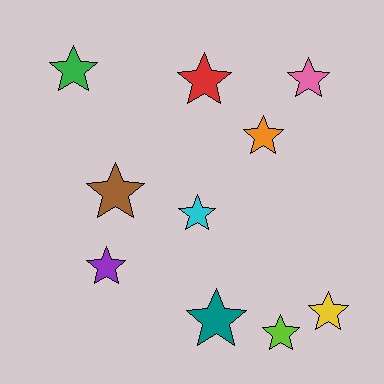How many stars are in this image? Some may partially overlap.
There are 10 stars.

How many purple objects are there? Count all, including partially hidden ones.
There is 1 purple object.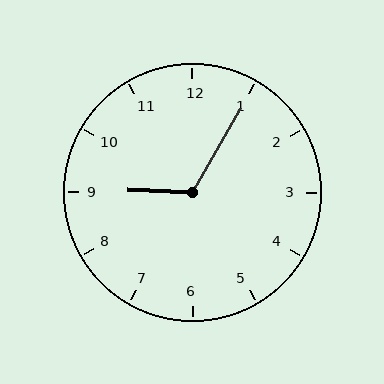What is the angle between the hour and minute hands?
Approximately 118 degrees.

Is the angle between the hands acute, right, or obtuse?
It is obtuse.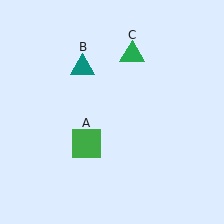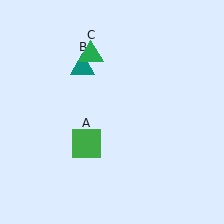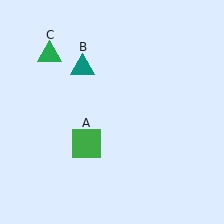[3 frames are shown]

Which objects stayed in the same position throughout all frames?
Green square (object A) and teal triangle (object B) remained stationary.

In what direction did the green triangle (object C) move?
The green triangle (object C) moved left.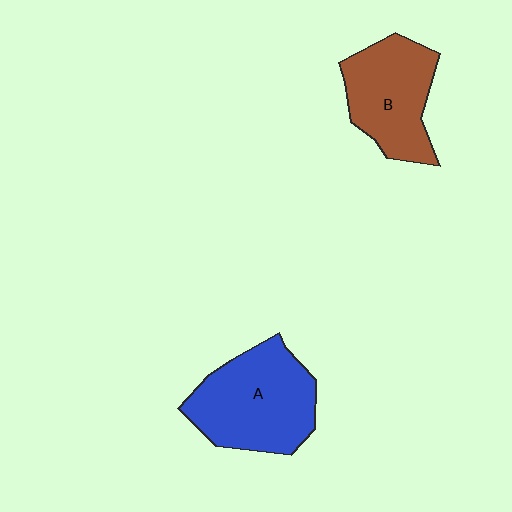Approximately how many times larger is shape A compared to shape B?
Approximately 1.2 times.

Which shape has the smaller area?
Shape B (brown).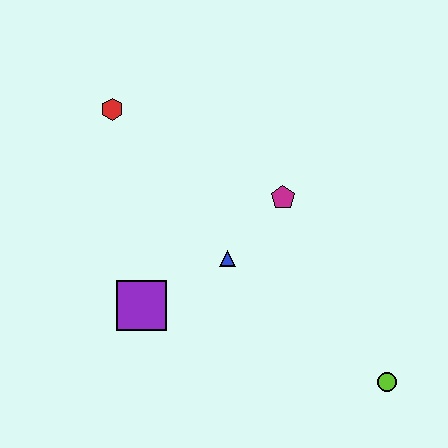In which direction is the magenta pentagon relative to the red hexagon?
The magenta pentagon is to the right of the red hexagon.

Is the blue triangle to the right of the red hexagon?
Yes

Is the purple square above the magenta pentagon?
No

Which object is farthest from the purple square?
The lime circle is farthest from the purple square.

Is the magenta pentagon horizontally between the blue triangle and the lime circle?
Yes